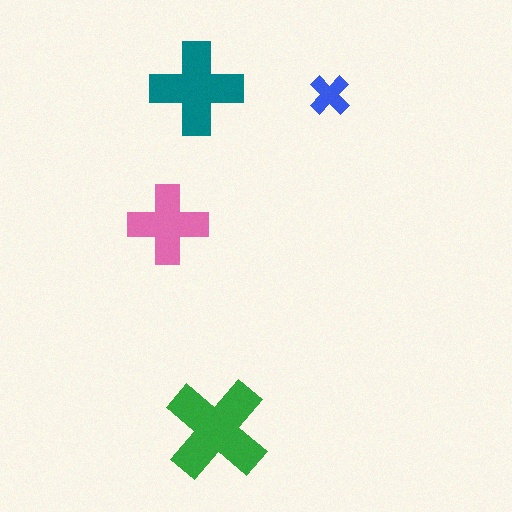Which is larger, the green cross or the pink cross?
The green one.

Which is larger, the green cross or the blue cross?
The green one.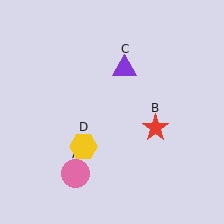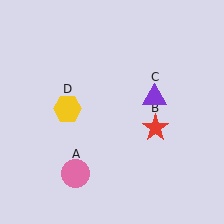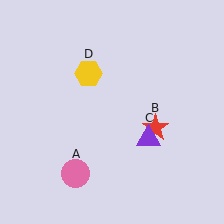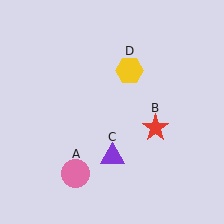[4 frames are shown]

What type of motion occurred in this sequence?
The purple triangle (object C), yellow hexagon (object D) rotated clockwise around the center of the scene.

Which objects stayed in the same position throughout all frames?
Pink circle (object A) and red star (object B) remained stationary.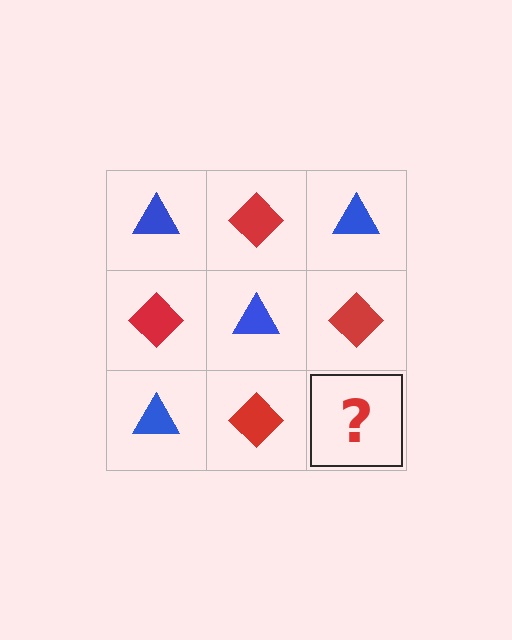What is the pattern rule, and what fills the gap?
The rule is that it alternates blue triangle and red diamond in a checkerboard pattern. The gap should be filled with a blue triangle.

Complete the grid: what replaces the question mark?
The question mark should be replaced with a blue triangle.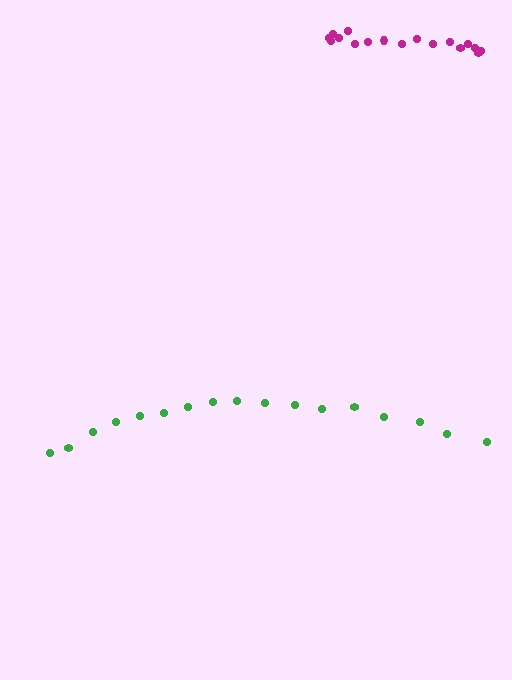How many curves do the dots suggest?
There are 2 distinct paths.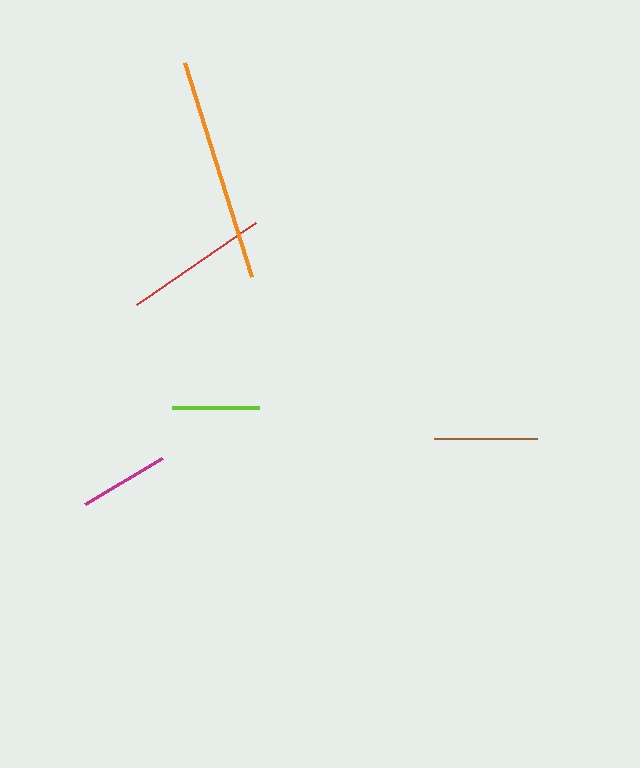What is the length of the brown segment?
The brown segment is approximately 102 pixels long.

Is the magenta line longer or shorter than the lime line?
The magenta line is longer than the lime line.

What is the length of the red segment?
The red segment is approximately 145 pixels long.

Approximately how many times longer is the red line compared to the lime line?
The red line is approximately 1.7 times the length of the lime line.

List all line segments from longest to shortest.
From longest to shortest: orange, red, brown, magenta, lime.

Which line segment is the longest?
The orange line is the longest at approximately 224 pixels.